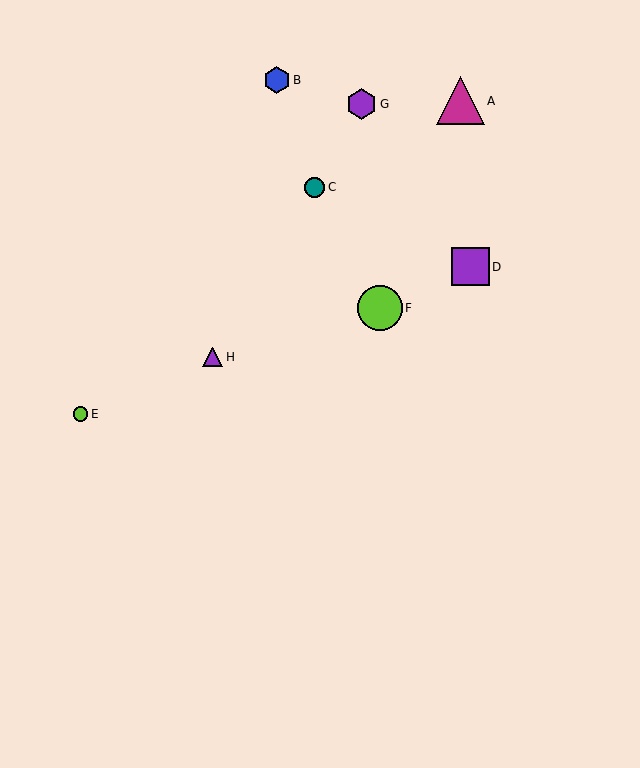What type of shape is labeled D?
Shape D is a purple square.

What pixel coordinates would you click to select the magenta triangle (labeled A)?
Click at (461, 101) to select the magenta triangle A.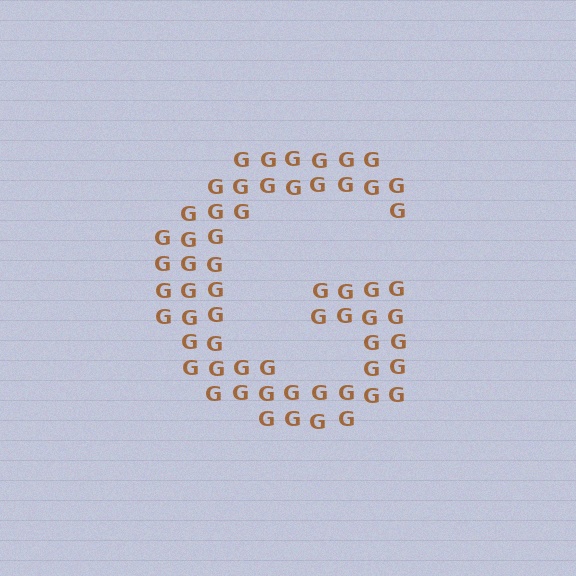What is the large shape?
The large shape is the letter G.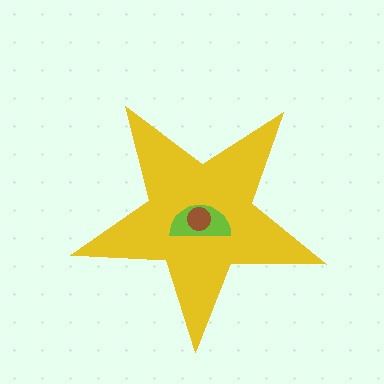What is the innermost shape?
The brown circle.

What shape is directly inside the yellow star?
The lime semicircle.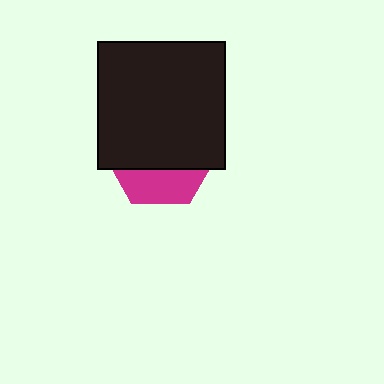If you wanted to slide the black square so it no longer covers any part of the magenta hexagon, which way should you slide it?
Slide it up — that is the most direct way to separate the two shapes.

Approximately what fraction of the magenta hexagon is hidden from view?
Roughly 70% of the magenta hexagon is hidden behind the black square.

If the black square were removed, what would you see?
You would see the complete magenta hexagon.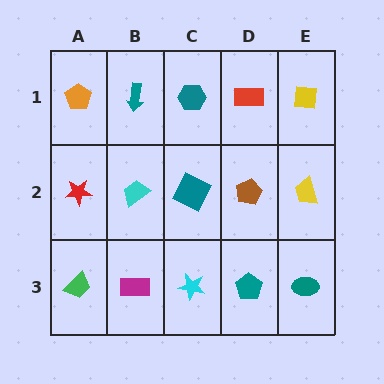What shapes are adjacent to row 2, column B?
A teal arrow (row 1, column B), a magenta rectangle (row 3, column B), a red star (row 2, column A), a teal square (row 2, column C).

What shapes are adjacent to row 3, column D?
A brown pentagon (row 2, column D), a cyan star (row 3, column C), a teal ellipse (row 3, column E).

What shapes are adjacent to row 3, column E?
A yellow trapezoid (row 2, column E), a teal pentagon (row 3, column D).